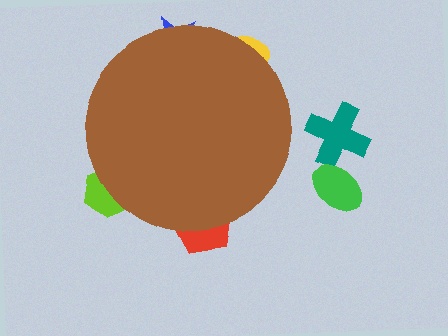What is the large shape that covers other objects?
A brown circle.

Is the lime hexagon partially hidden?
Yes, the lime hexagon is partially hidden behind the brown circle.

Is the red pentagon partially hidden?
Yes, the red pentagon is partially hidden behind the brown circle.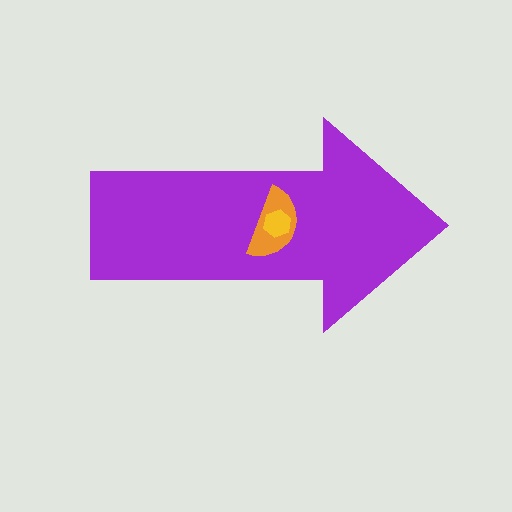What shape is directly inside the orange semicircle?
The yellow hexagon.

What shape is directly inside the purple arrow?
The orange semicircle.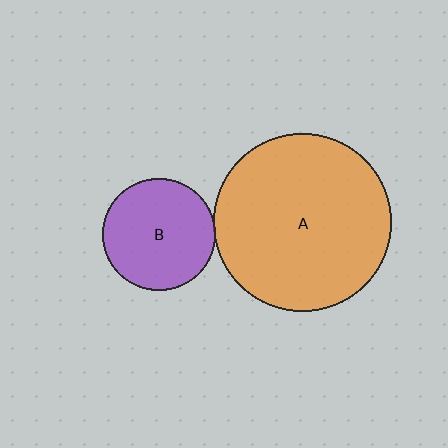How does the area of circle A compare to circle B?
Approximately 2.5 times.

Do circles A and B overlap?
Yes.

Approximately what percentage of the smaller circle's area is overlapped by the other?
Approximately 5%.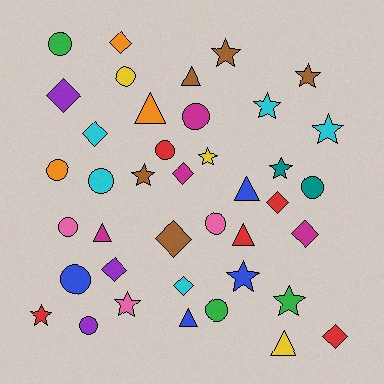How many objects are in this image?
There are 40 objects.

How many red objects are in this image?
There are 5 red objects.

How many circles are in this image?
There are 12 circles.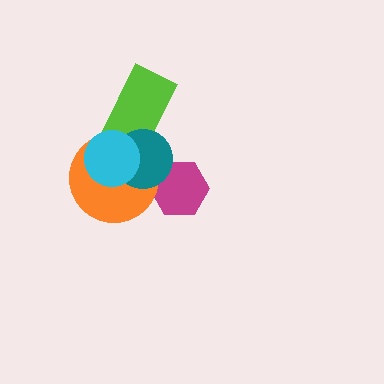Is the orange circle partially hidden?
Yes, it is partially covered by another shape.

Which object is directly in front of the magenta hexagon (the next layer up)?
The orange circle is directly in front of the magenta hexagon.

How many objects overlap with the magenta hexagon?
2 objects overlap with the magenta hexagon.